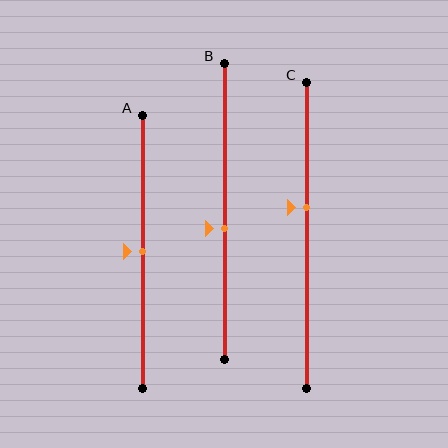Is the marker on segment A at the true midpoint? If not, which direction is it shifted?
Yes, the marker on segment A is at the true midpoint.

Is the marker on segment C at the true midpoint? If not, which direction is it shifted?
No, the marker on segment C is shifted upward by about 9% of the segment length.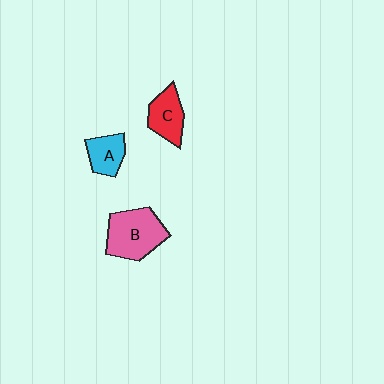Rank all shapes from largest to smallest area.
From largest to smallest: B (pink), C (red), A (cyan).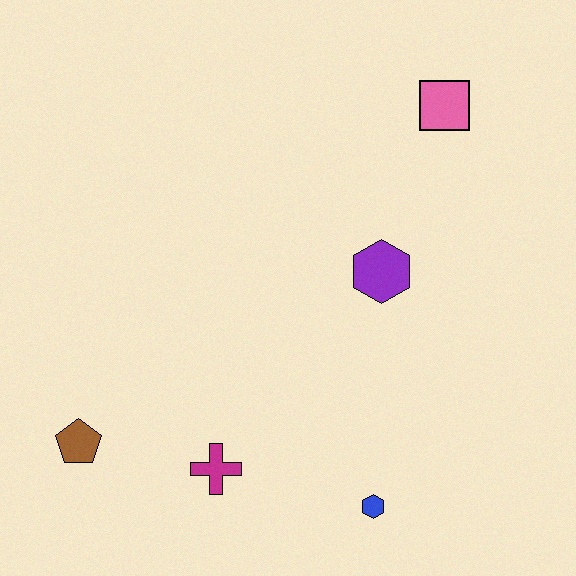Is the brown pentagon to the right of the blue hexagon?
No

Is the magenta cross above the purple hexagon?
No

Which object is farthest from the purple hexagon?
The brown pentagon is farthest from the purple hexagon.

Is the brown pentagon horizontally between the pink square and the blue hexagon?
No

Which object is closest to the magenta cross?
The brown pentagon is closest to the magenta cross.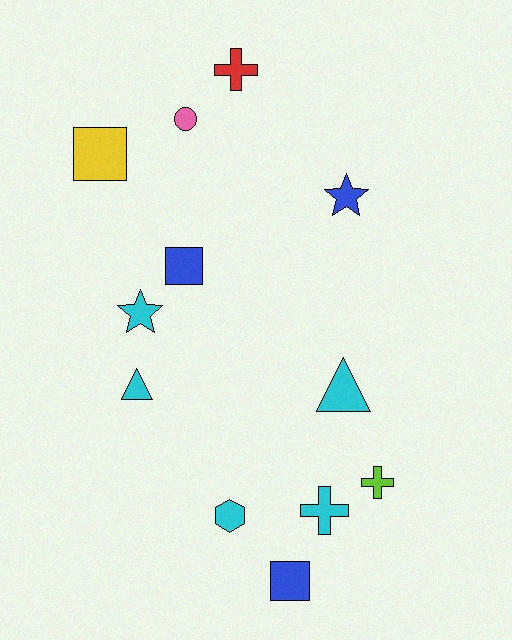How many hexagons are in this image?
There is 1 hexagon.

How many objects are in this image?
There are 12 objects.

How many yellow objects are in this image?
There is 1 yellow object.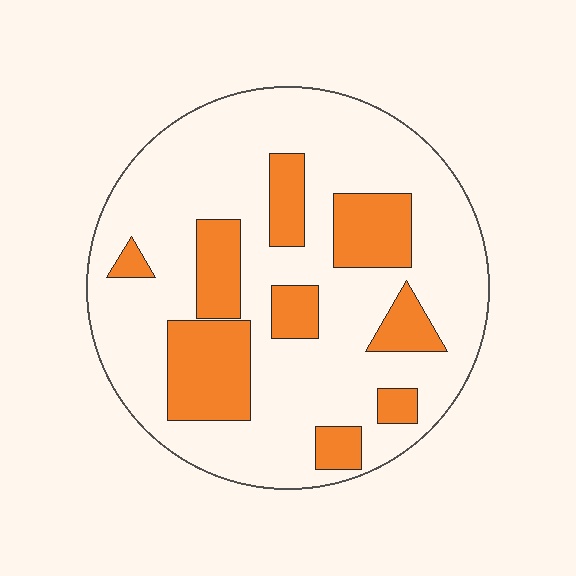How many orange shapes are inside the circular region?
9.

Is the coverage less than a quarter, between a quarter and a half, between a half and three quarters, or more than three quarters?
Between a quarter and a half.